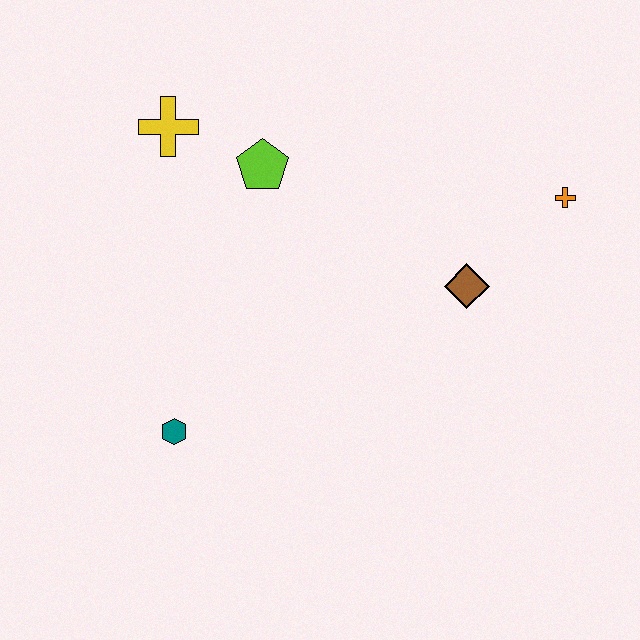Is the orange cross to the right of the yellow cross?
Yes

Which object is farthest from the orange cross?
The teal hexagon is farthest from the orange cross.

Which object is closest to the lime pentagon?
The yellow cross is closest to the lime pentagon.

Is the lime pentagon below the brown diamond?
No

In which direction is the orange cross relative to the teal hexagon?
The orange cross is to the right of the teal hexagon.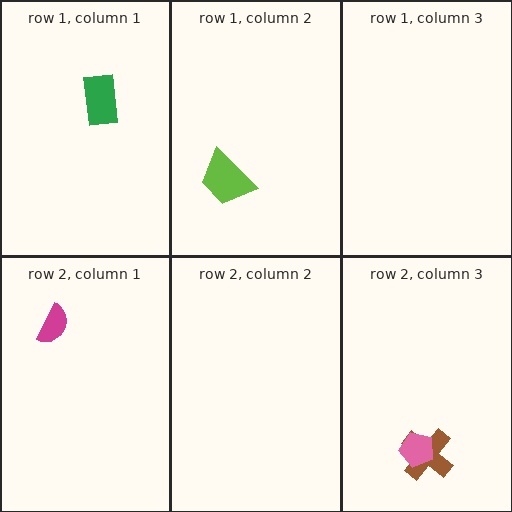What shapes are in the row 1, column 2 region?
The lime trapezoid.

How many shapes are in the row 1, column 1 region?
1.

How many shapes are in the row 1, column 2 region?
1.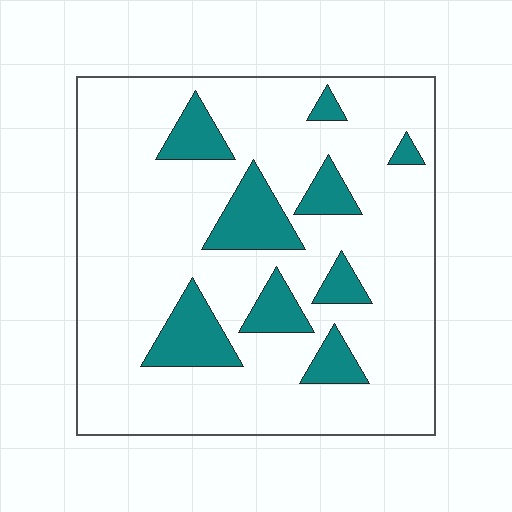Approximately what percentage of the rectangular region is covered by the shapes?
Approximately 15%.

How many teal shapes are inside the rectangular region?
9.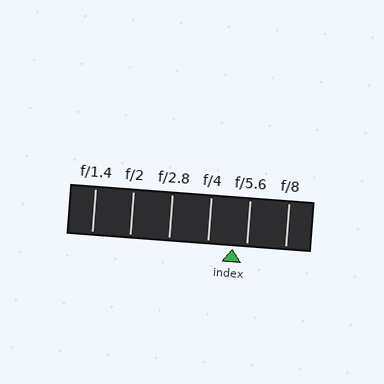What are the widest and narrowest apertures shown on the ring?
The widest aperture shown is f/1.4 and the narrowest is f/8.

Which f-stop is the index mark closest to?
The index mark is closest to f/5.6.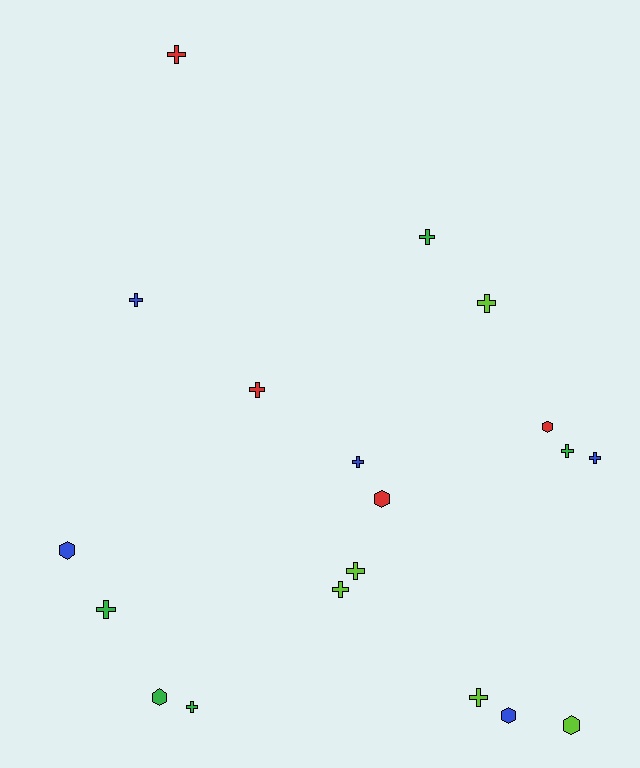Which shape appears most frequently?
Cross, with 13 objects.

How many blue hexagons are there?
There are 2 blue hexagons.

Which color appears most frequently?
Blue, with 5 objects.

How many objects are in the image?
There are 19 objects.